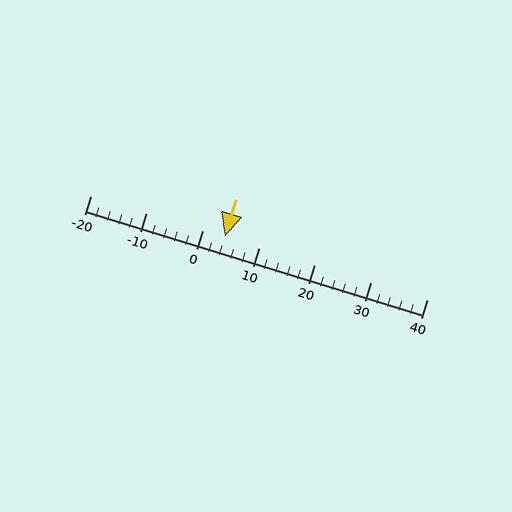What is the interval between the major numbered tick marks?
The major tick marks are spaced 10 units apart.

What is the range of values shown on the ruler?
The ruler shows values from -20 to 40.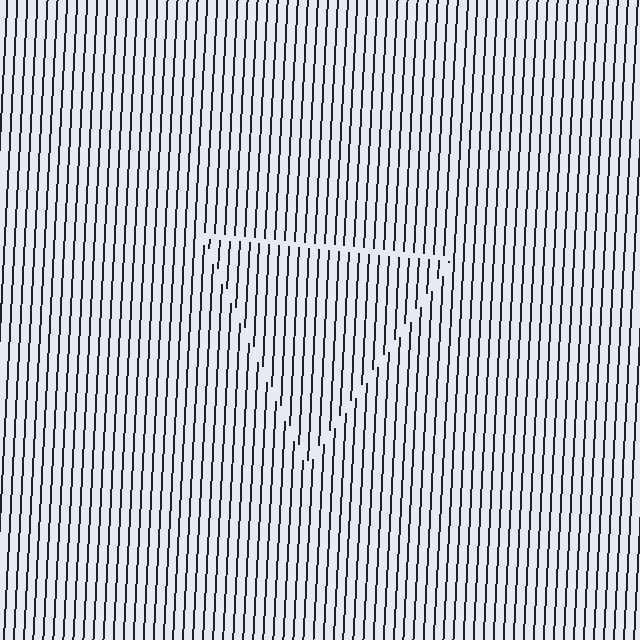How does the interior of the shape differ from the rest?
The interior of the shape contains the same grating, shifted by half a period — the contour is defined by the phase discontinuity where line-ends from the inner and outer gratings abut.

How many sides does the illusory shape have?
3 sides — the line-ends trace a triangle.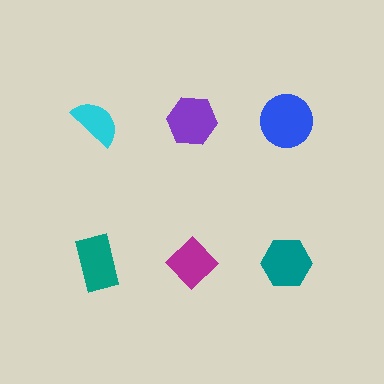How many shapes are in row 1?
3 shapes.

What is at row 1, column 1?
A cyan semicircle.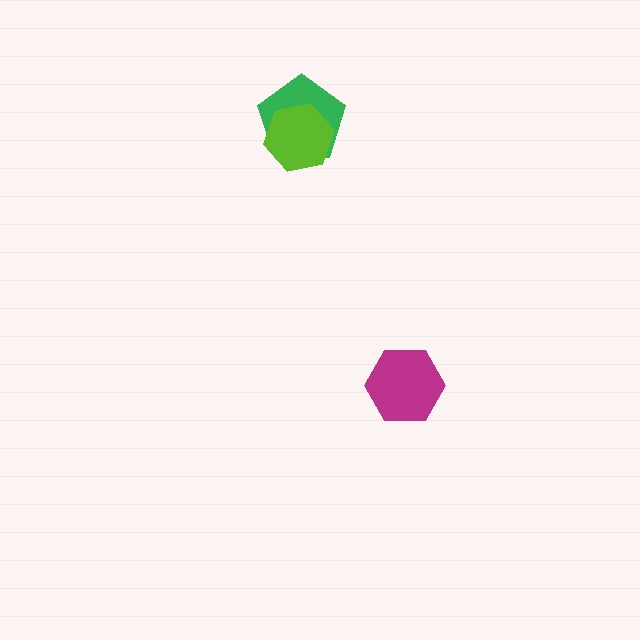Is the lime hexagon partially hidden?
No, no other shape covers it.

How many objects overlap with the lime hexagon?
1 object overlaps with the lime hexagon.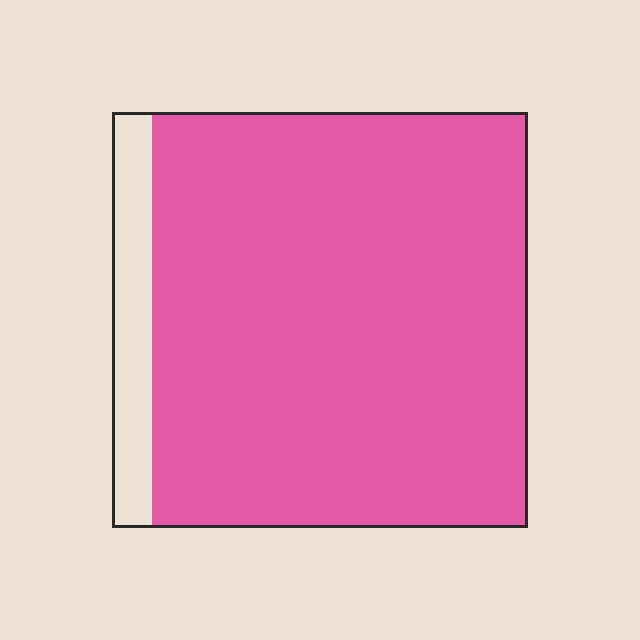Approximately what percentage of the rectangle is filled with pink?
Approximately 90%.